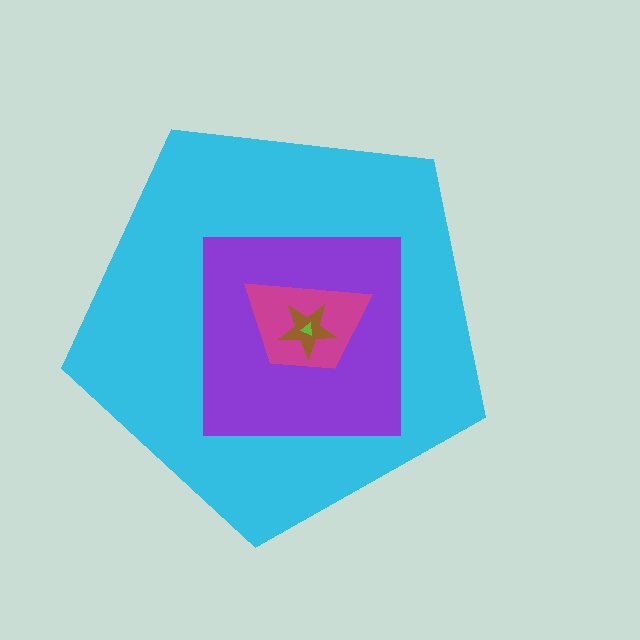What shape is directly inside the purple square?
The magenta trapezoid.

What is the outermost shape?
The cyan pentagon.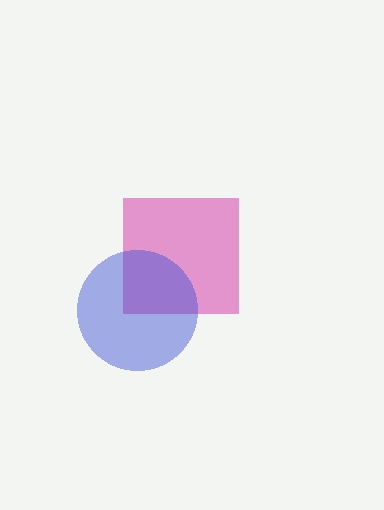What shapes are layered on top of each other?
The layered shapes are: a pink square, a blue circle.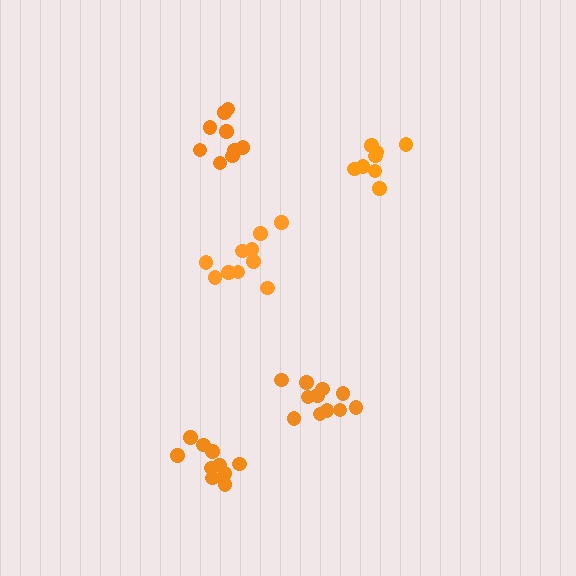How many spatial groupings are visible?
There are 5 spatial groupings.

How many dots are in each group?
Group 1: 10 dots, Group 2: 11 dots, Group 3: 8 dots, Group 4: 9 dots, Group 5: 11 dots (49 total).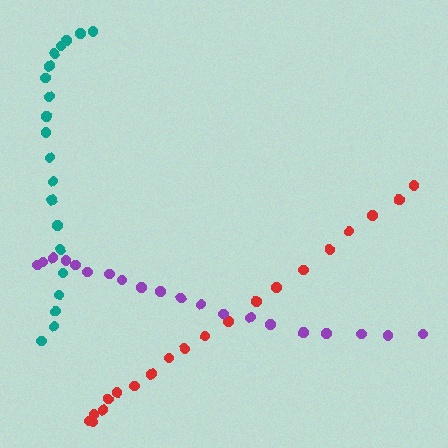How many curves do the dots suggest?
There are 3 distinct paths.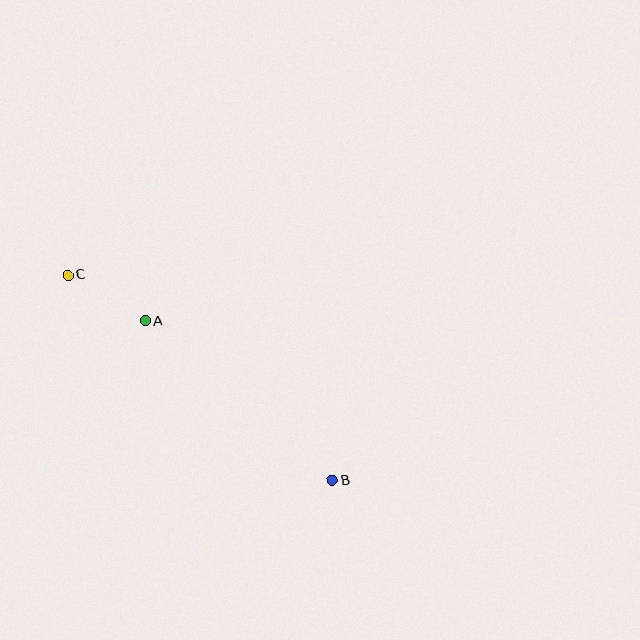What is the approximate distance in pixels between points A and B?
The distance between A and B is approximately 246 pixels.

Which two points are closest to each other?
Points A and C are closest to each other.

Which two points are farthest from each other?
Points B and C are farthest from each other.